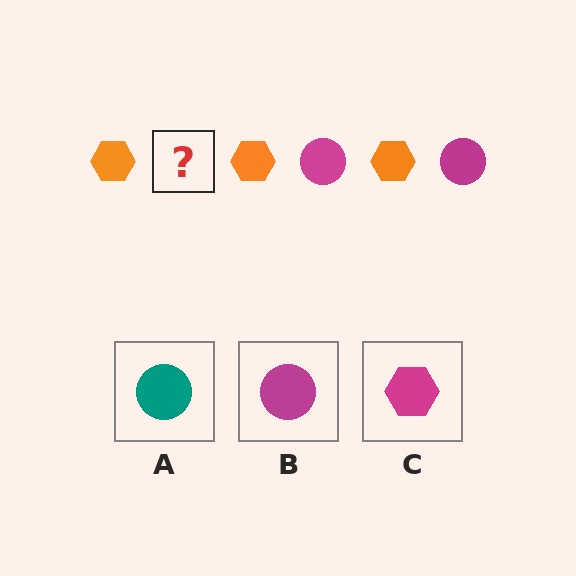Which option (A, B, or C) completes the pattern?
B.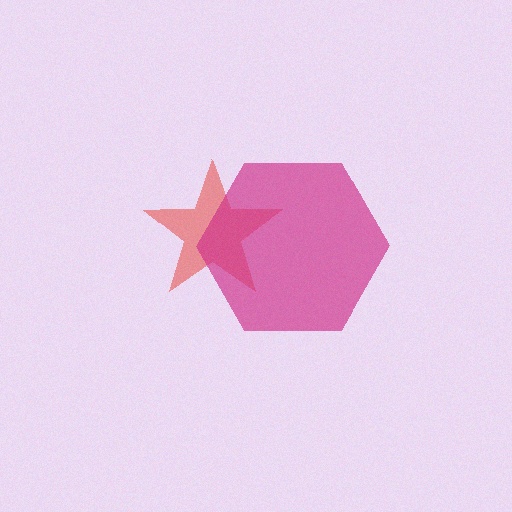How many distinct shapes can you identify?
There are 2 distinct shapes: a red star, a magenta hexagon.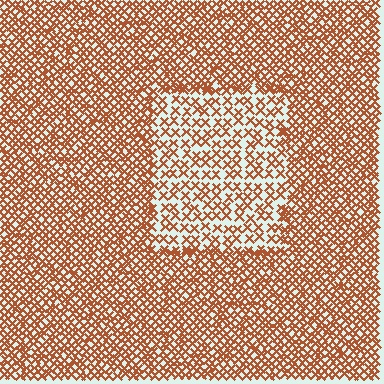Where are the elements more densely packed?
The elements are more densely packed outside the rectangle boundary.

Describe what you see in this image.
The image contains small brown elements arranged at two different densities. A rectangle-shaped region is visible where the elements are less densely packed than the surrounding area.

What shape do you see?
I see a rectangle.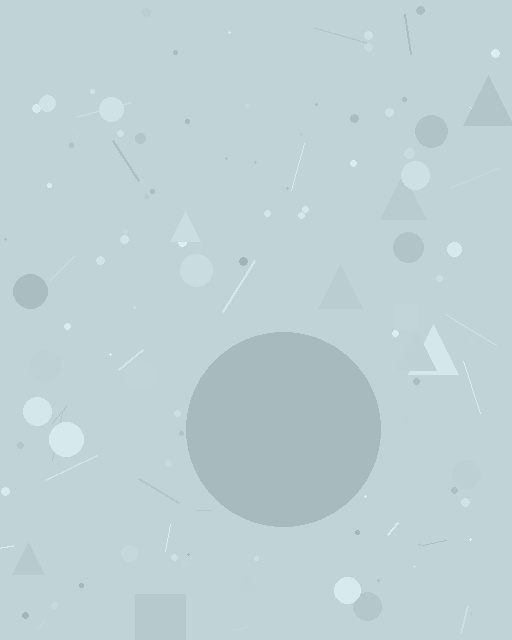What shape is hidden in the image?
A circle is hidden in the image.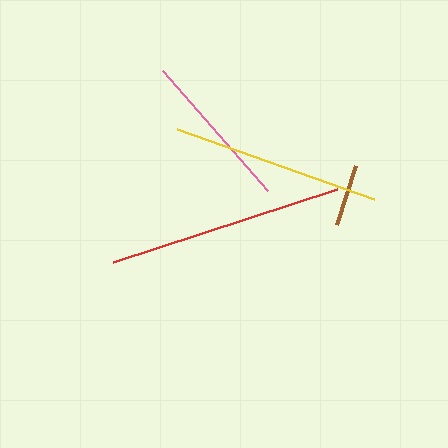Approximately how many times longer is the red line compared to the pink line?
The red line is approximately 1.5 times the length of the pink line.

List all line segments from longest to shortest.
From longest to shortest: red, yellow, pink, brown.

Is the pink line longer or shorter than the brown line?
The pink line is longer than the brown line.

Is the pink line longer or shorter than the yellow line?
The yellow line is longer than the pink line.